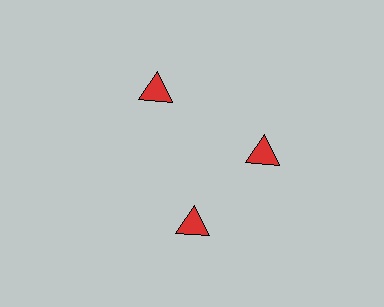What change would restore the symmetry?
The symmetry would be restored by rotating it back into even spacing with its neighbors so that all 3 triangles sit at equal angles and equal distance from the center.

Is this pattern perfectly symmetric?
No. The 3 red triangles are arranged in a ring, but one element near the 7 o'clock position is rotated out of alignment along the ring, breaking the 3-fold rotational symmetry.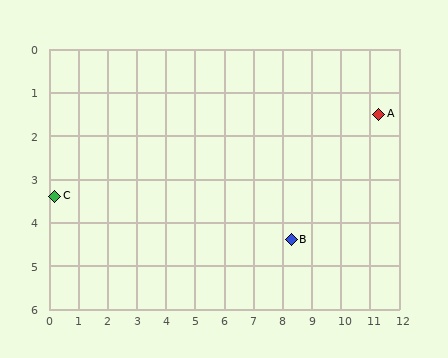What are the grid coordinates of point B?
Point B is at approximately (8.3, 4.4).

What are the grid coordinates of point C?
Point C is at approximately (0.2, 3.4).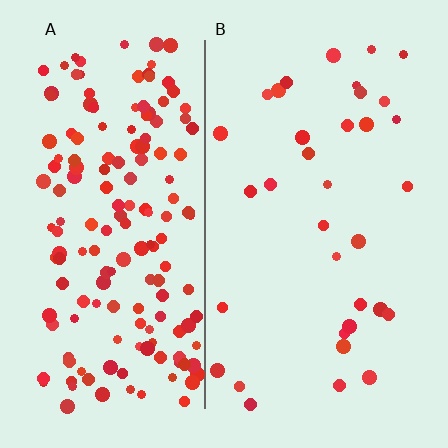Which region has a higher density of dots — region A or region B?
A (the left).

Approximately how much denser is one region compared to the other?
Approximately 4.7× — region A over region B.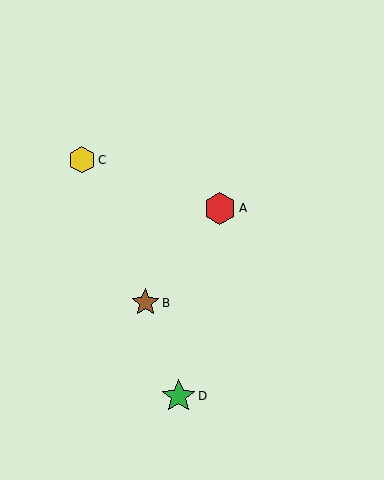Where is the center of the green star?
The center of the green star is at (179, 396).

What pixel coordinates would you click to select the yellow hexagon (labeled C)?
Click at (82, 160) to select the yellow hexagon C.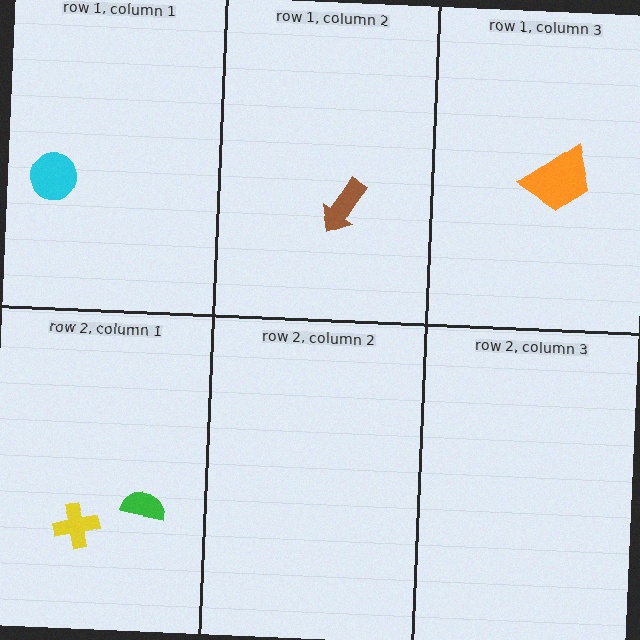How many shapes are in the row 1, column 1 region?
1.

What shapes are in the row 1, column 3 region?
The orange trapezoid.